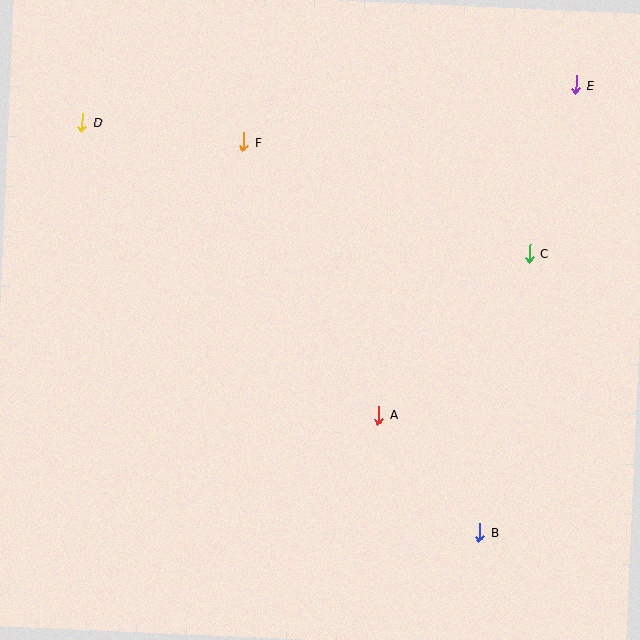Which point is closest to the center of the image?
Point A at (379, 415) is closest to the center.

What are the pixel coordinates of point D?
Point D is at (82, 123).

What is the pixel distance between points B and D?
The distance between B and D is 571 pixels.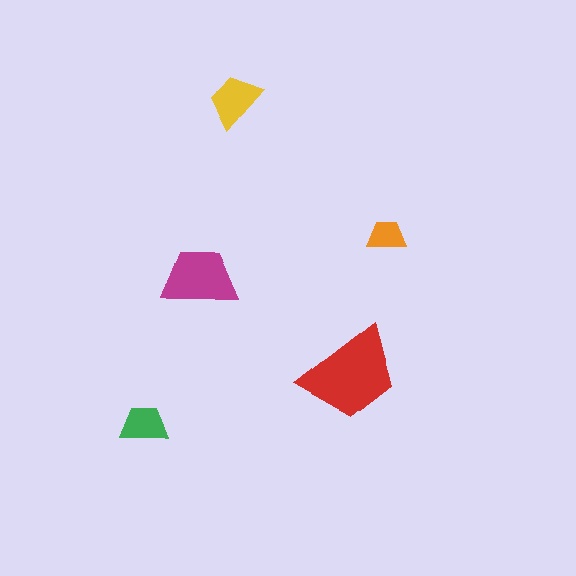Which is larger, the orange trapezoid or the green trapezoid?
The green one.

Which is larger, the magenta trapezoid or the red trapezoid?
The red one.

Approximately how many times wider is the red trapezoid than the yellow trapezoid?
About 2 times wider.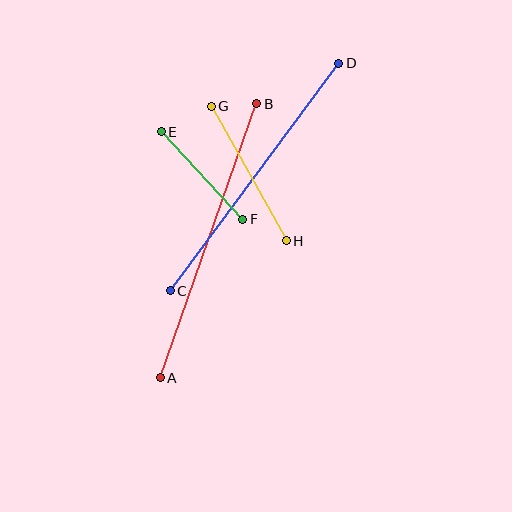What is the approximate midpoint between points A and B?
The midpoint is at approximately (208, 241) pixels.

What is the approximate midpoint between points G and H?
The midpoint is at approximately (249, 173) pixels.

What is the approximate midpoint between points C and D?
The midpoint is at approximately (254, 177) pixels.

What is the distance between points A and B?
The distance is approximately 291 pixels.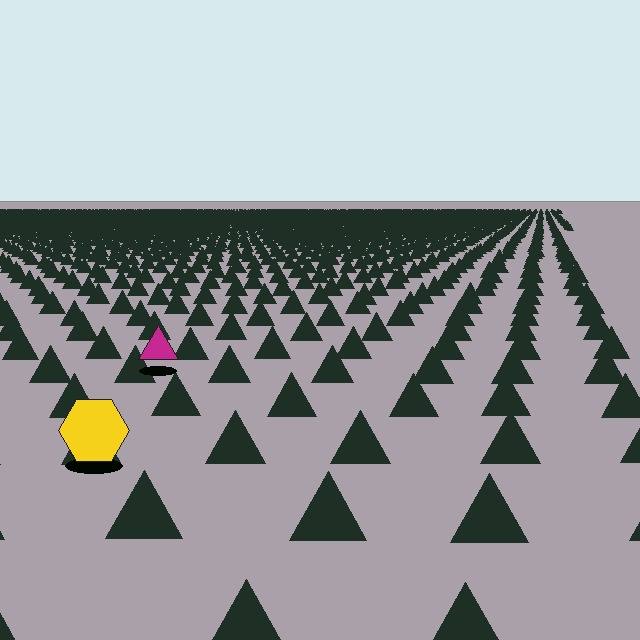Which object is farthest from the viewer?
The magenta triangle is farthest from the viewer. It appears smaller and the ground texture around it is denser.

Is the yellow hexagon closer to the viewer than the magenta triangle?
Yes. The yellow hexagon is closer — you can tell from the texture gradient: the ground texture is coarser near it.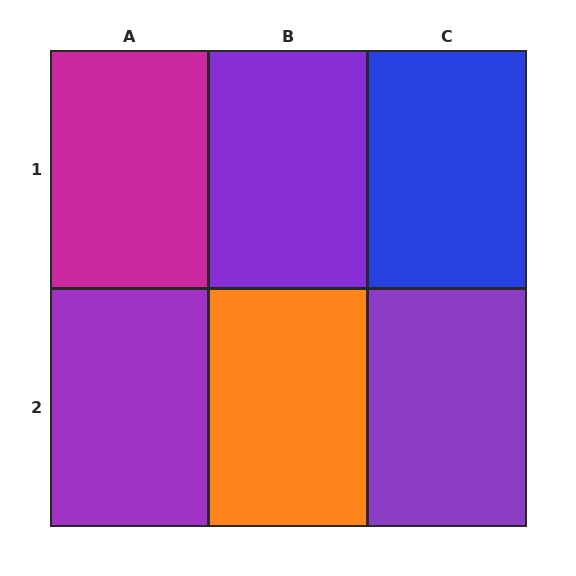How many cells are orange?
1 cell is orange.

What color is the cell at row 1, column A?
Magenta.